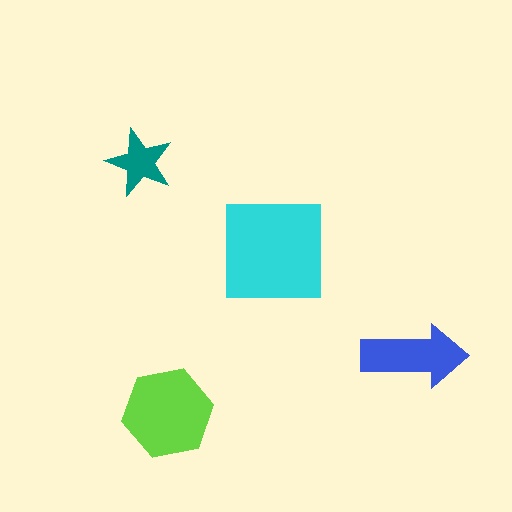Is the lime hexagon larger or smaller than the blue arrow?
Larger.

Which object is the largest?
The cyan square.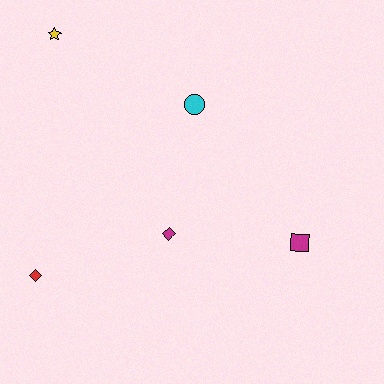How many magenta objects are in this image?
There are 2 magenta objects.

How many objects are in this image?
There are 5 objects.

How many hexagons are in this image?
There are no hexagons.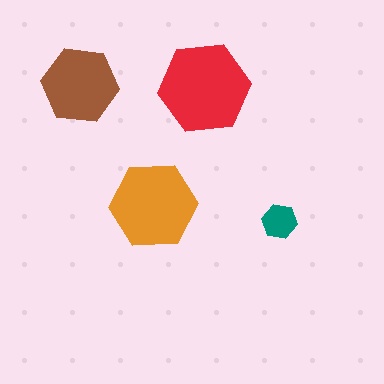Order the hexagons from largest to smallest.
the red one, the orange one, the brown one, the teal one.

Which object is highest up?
The brown hexagon is topmost.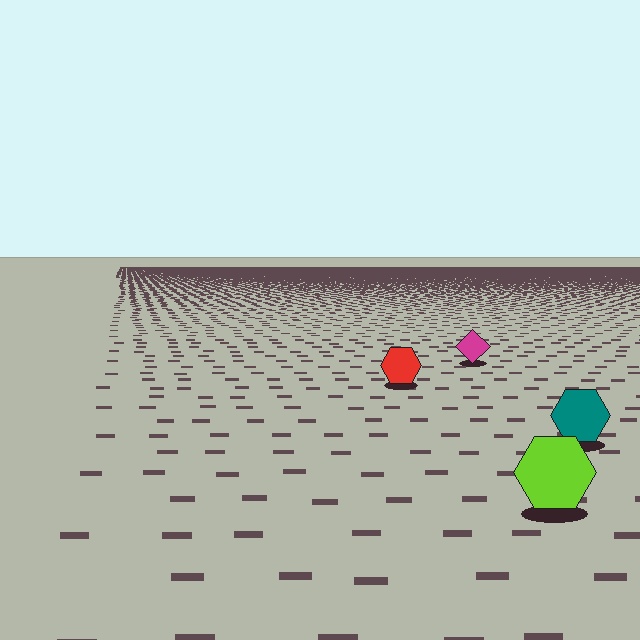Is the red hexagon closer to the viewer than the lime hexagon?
No. The lime hexagon is closer — you can tell from the texture gradient: the ground texture is coarser near it.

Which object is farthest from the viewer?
The magenta diamond is farthest from the viewer. It appears smaller and the ground texture around it is denser.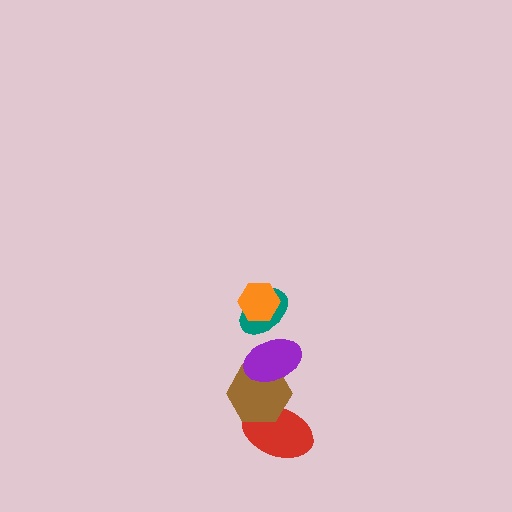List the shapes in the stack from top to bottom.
From top to bottom: the orange hexagon, the teal ellipse, the purple ellipse, the brown hexagon, the red ellipse.